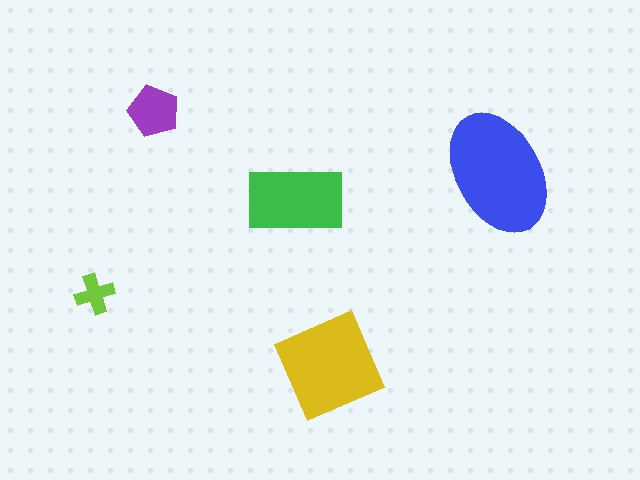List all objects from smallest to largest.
The lime cross, the purple pentagon, the green rectangle, the yellow diamond, the blue ellipse.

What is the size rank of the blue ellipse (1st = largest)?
1st.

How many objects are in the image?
There are 5 objects in the image.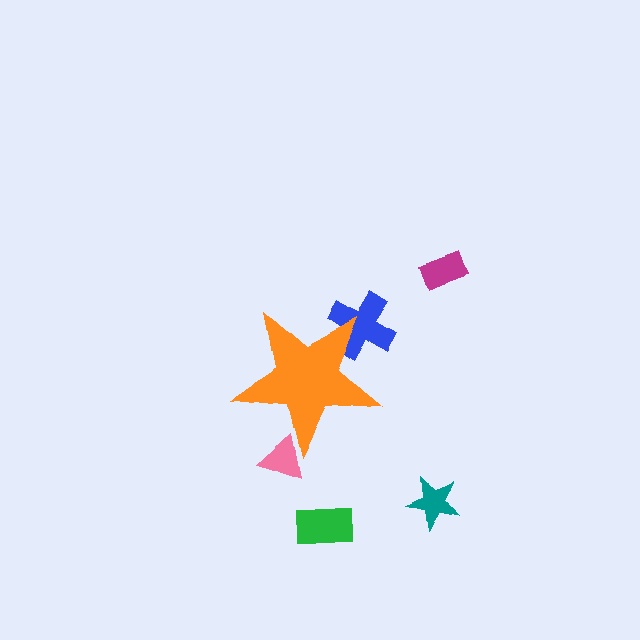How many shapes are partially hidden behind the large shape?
2 shapes are partially hidden.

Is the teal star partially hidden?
No, the teal star is fully visible.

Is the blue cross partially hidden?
Yes, the blue cross is partially hidden behind the orange star.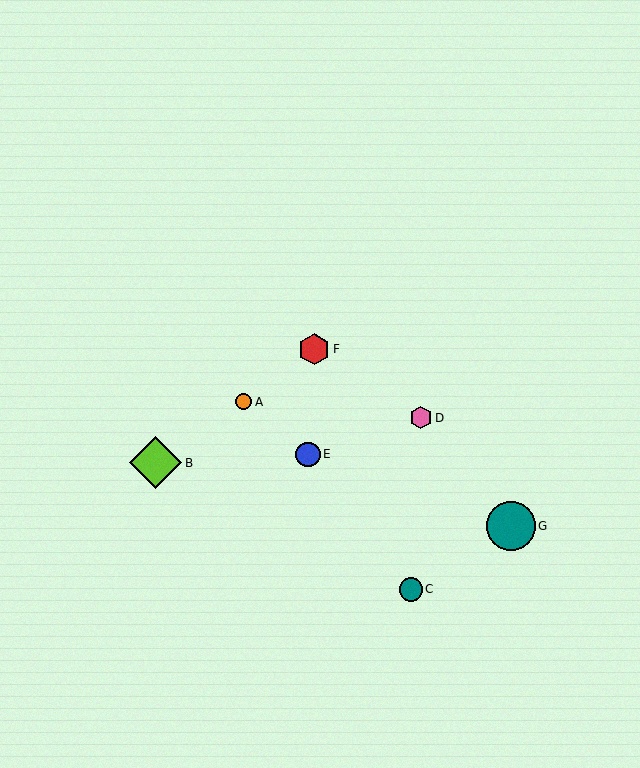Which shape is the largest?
The lime diamond (labeled B) is the largest.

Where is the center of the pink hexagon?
The center of the pink hexagon is at (421, 418).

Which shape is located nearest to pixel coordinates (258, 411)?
The orange circle (labeled A) at (243, 402) is nearest to that location.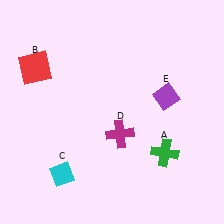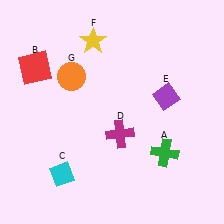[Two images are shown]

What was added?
A yellow star (F), an orange circle (G) were added in Image 2.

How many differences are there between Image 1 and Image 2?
There are 2 differences between the two images.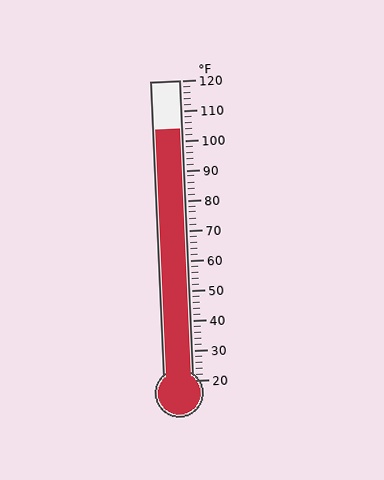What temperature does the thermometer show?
The thermometer shows approximately 104°F.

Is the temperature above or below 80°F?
The temperature is above 80°F.